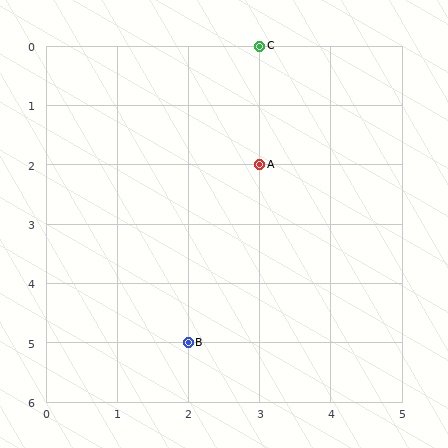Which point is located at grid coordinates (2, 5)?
Point B is at (2, 5).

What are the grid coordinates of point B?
Point B is at grid coordinates (2, 5).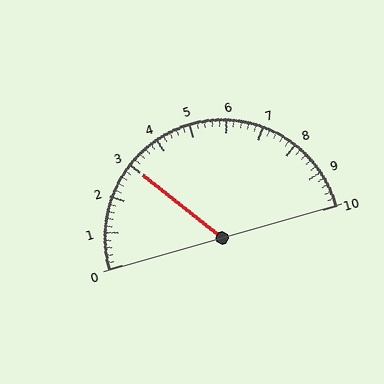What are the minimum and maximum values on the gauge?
The gauge ranges from 0 to 10.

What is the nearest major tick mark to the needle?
The nearest major tick mark is 3.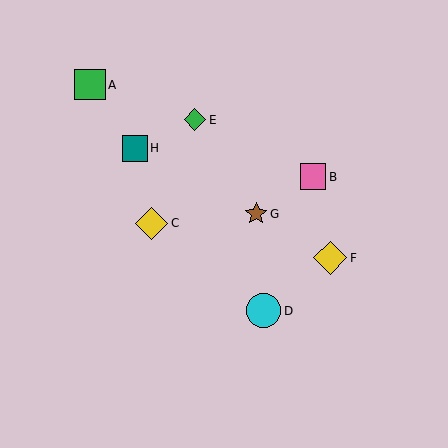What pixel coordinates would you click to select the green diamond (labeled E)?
Click at (195, 120) to select the green diamond E.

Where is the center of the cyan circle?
The center of the cyan circle is at (263, 311).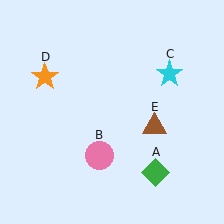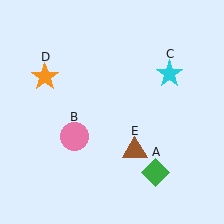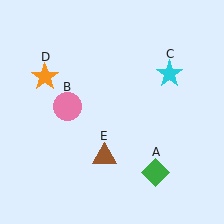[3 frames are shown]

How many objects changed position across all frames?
2 objects changed position: pink circle (object B), brown triangle (object E).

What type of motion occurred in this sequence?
The pink circle (object B), brown triangle (object E) rotated clockwise around the center of the scene.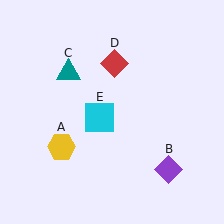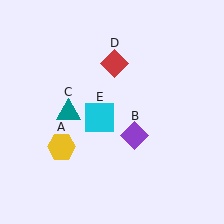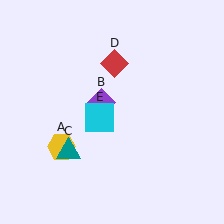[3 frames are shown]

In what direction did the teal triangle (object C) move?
The teal triangle (object C) moved down.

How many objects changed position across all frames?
2 objects changed position: purple diamond (object B), teal triangle (object C).